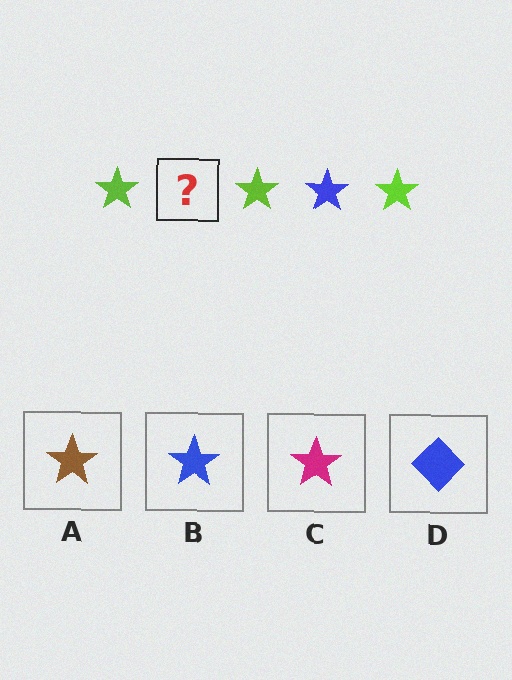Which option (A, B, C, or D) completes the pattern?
B.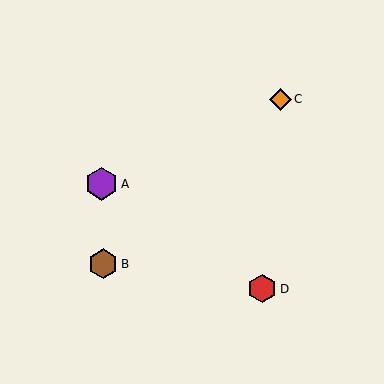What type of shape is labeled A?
Shape A is a purple hexagon.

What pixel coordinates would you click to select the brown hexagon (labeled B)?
Click at (103, 264) to select the brown hexagon B.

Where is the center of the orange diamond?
The center of the orange diamond is at (280, 99).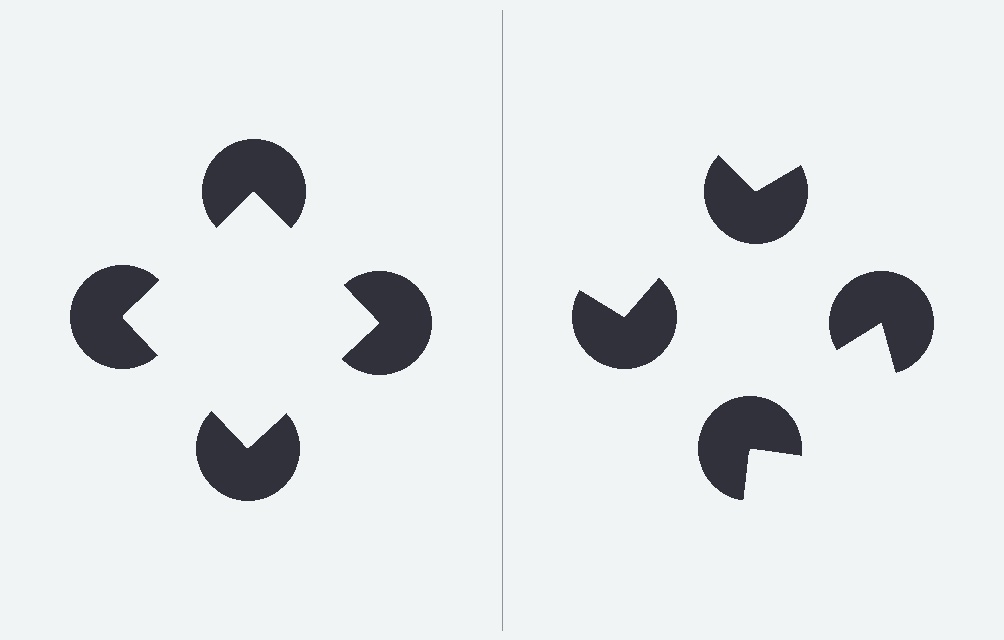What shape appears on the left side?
An illusory square.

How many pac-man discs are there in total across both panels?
8 — 4 on each side.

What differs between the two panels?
The pac-man discs are positioned identically on both sides; only the wedge orientations differ. On the left they align to a square; on the right they are misaligned.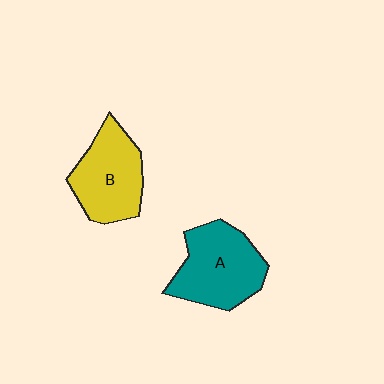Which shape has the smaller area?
Shape B (yellow).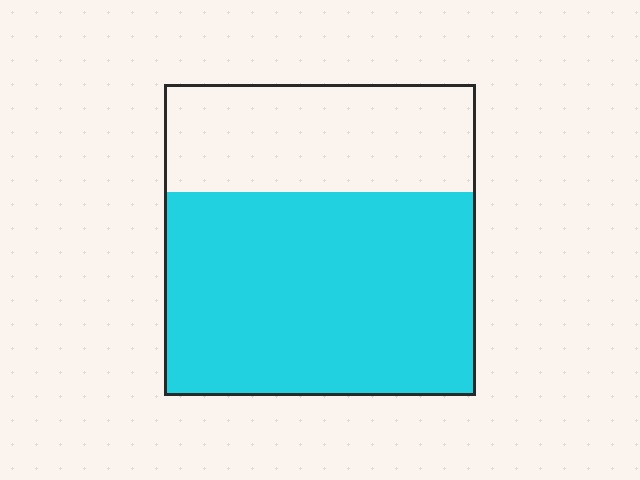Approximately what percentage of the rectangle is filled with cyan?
Approximately 65%.